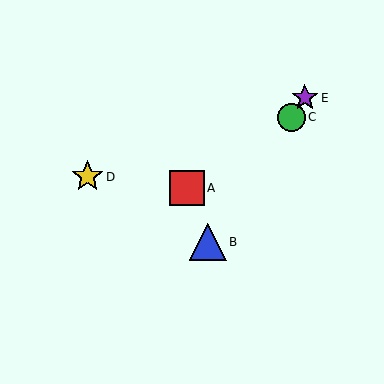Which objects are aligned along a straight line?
Objects B, C, E are aligned along a straight line.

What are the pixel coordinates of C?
Object C is at (291, 117).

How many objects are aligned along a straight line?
3 objects (B, C, E) are aligned along a straight line.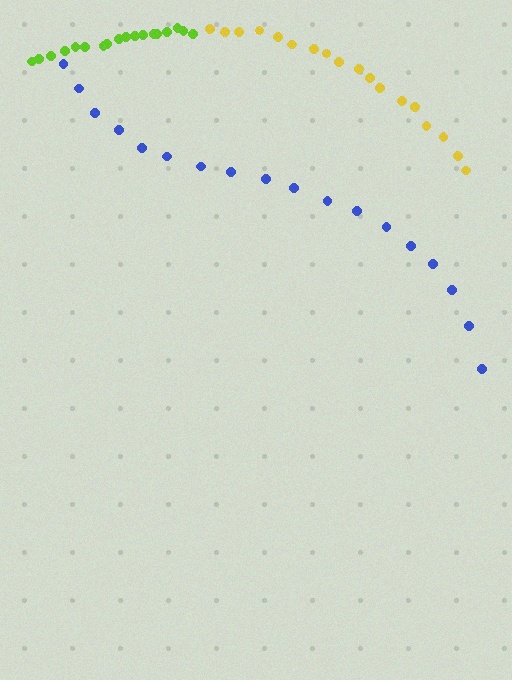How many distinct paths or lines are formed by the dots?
There are 3 distinct paths.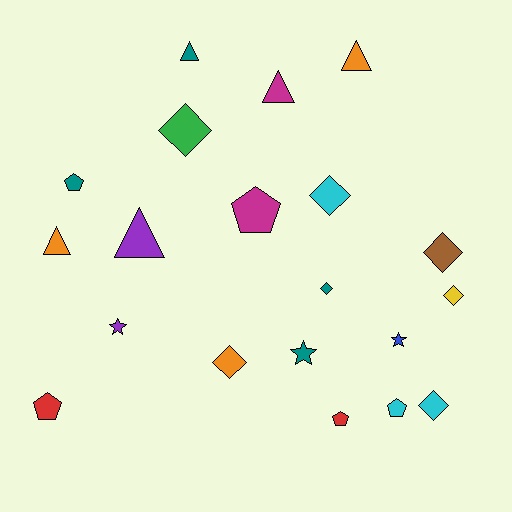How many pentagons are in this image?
There are 5 pentagons.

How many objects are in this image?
There are 20 objects.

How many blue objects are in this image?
There is 1 blue object.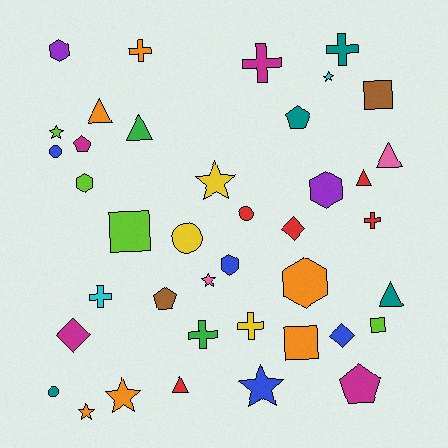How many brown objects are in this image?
There are 2 brown objects.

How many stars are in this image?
There are 7 stars.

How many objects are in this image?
There are 40 objects.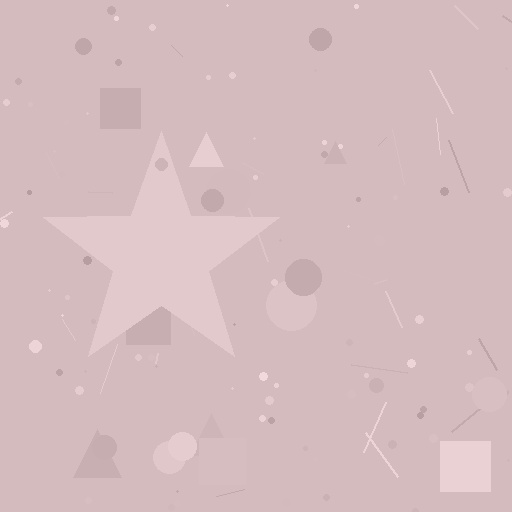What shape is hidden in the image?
A star is hidden in the image.